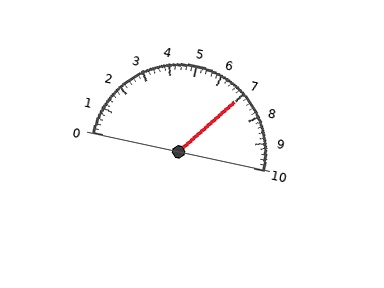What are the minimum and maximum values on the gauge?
The gauge ranges from 0 to 10.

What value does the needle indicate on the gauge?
The needle indicates approximately 7.0.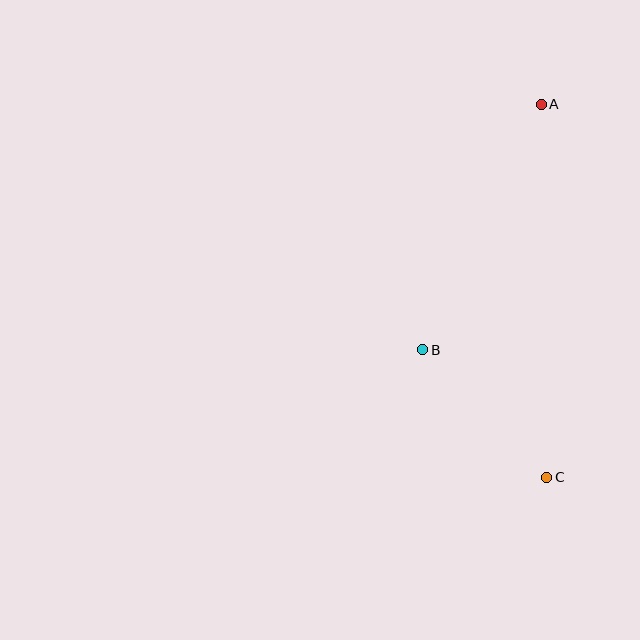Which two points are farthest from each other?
Points A and C are farthest from each other.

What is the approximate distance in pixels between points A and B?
The distance between A and B is approximately 273 pixels.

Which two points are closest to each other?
Points B and C are closest to each other.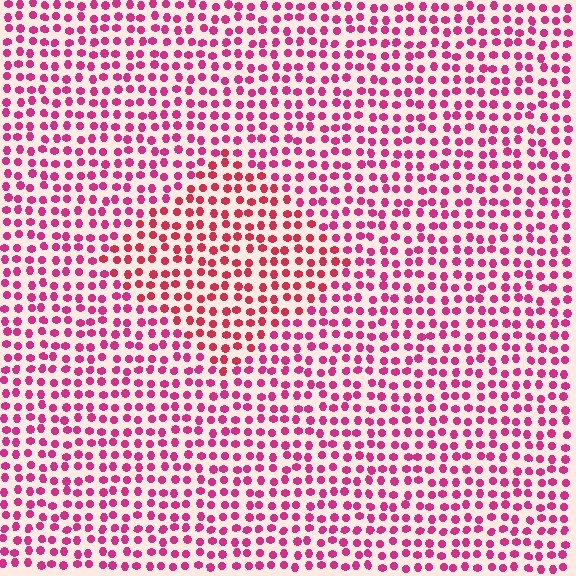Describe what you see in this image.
The image is filled with small magenta elements in a uniform arrangement. A diamond-shaped region is visible where the elements are tinted to a slightly different hue, forming a subtle color boundary.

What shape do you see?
I see a diamond.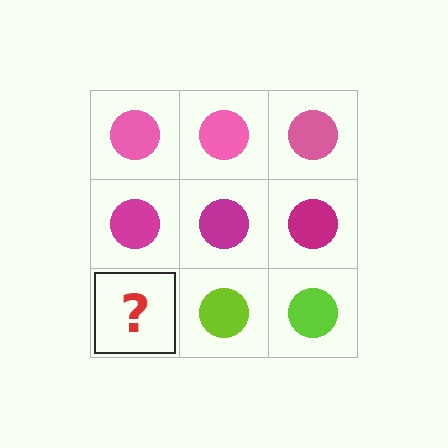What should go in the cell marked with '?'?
The missing cell should contain a lime circle.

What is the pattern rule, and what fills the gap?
The rule is that each row has a consistent color. The gap should be filled with a lime circle.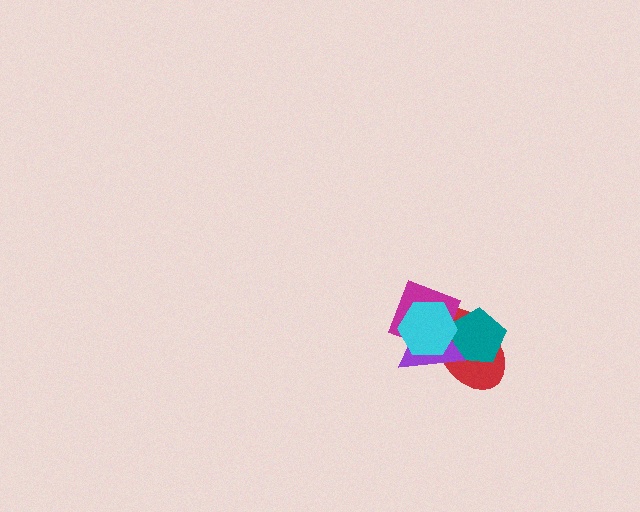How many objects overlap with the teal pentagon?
4 objects overlap with the teal pentagon.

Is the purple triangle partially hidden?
Yes, it is partially covered by another shape.